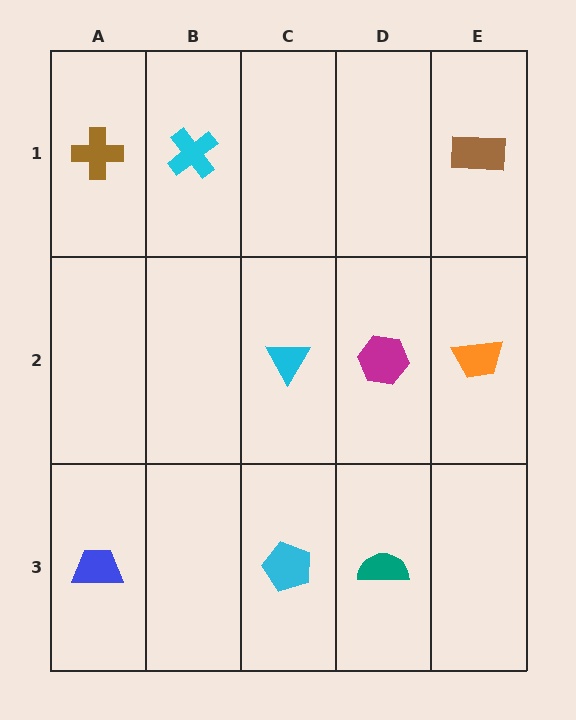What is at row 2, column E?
An orange trapezoid.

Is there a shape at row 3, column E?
No, that cell is empty.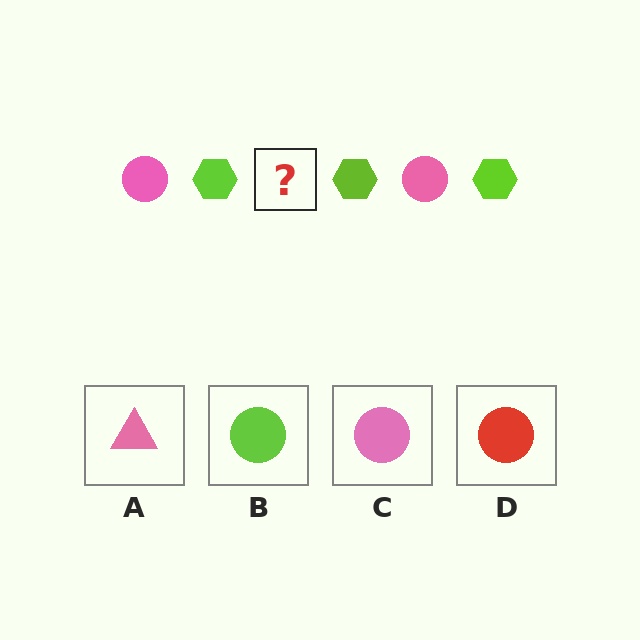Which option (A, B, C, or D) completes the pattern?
C.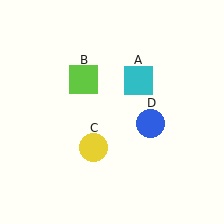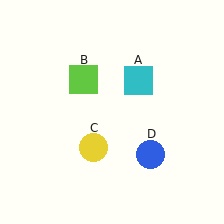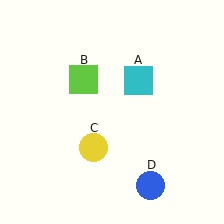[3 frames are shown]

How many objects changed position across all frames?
1 object changed position: blue circle (object D).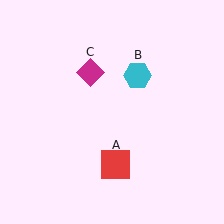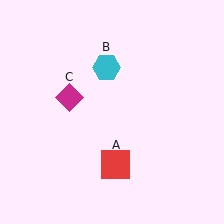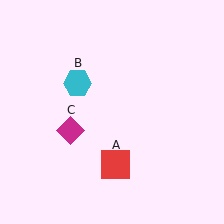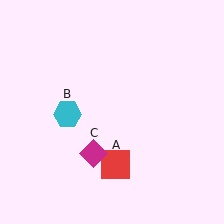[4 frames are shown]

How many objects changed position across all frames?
2 objects changed position: cyan hexagon (object B), magenta diamond (object C).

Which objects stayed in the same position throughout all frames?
Red square (object A) remained stationary.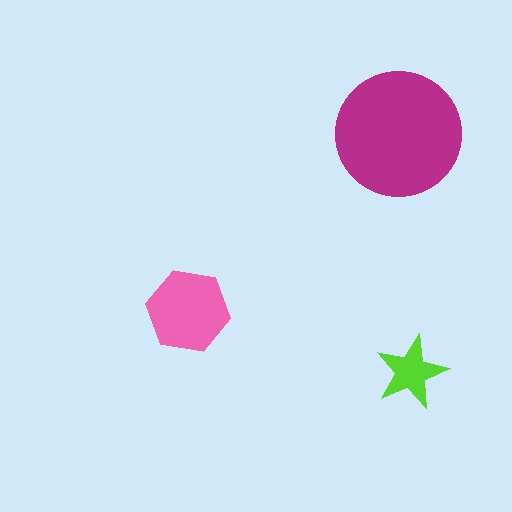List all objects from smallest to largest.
The lime star, the pink hexagon, the magenta circle.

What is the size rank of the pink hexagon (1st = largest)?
2nd.